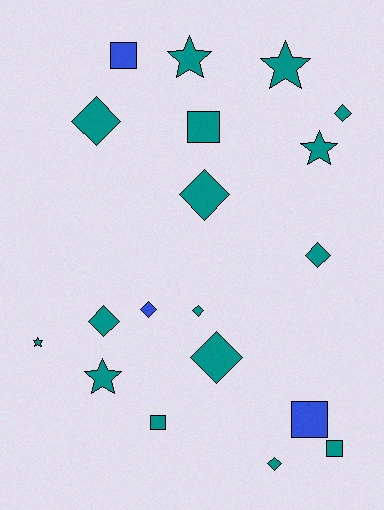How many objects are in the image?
There are 19 objects.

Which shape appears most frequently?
Diamond, with 9 objects.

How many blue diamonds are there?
There is 1 blue diamond.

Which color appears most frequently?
Teal, with 16 objects.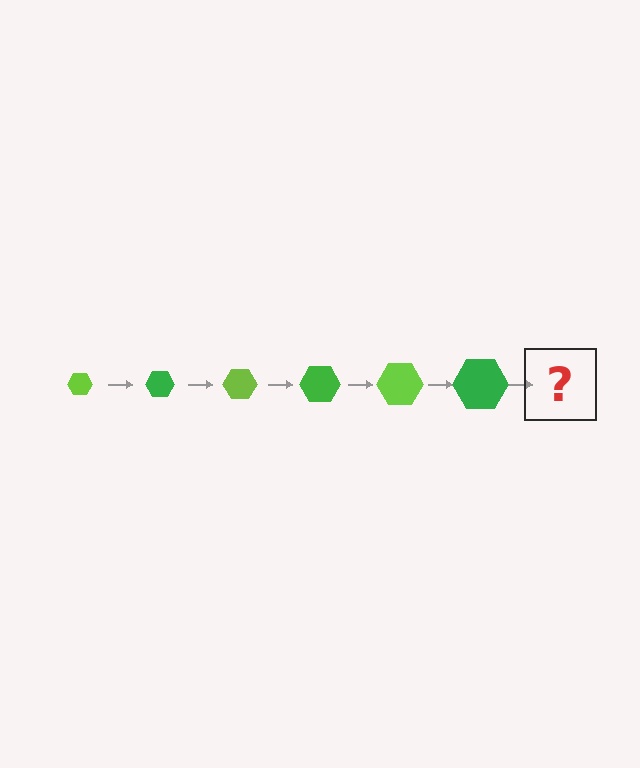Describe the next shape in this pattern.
It should be a lime hexagon, larger than the previous one.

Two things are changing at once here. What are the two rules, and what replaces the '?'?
The two rules are that the hexagon grows larger each step and the color cycles through lime and green. The '?' should be a lime hexagon, larger than the previous one.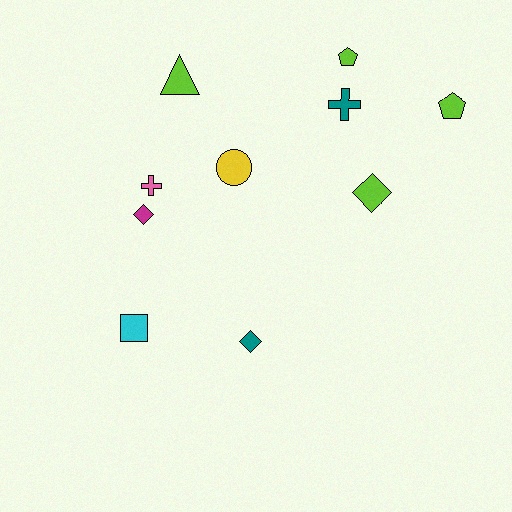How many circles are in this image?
There is 1 circle.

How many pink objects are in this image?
There is 1 pink object.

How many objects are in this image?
There are 10 objects.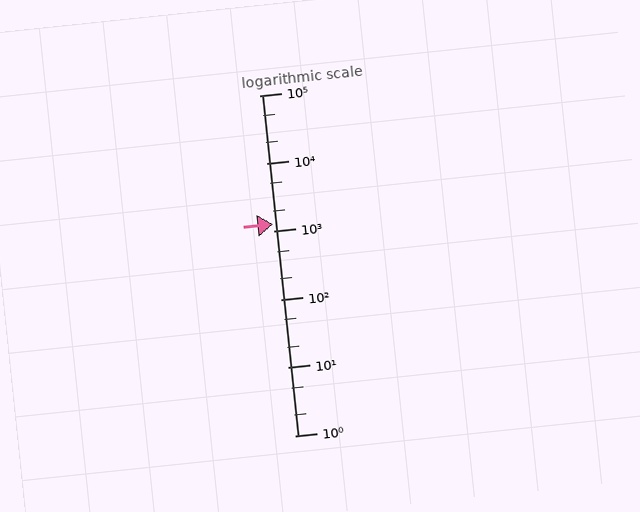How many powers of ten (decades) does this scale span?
The scale spans 5 decades, from 1 to 100000.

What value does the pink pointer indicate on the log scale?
The pointer indicates approximately 1300.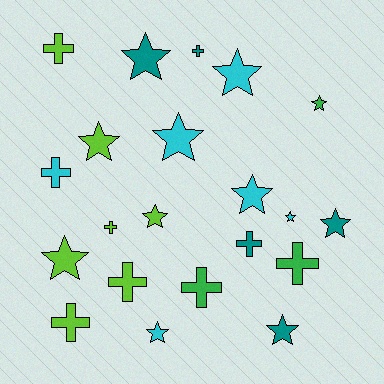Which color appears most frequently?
Lime, with 7 objects.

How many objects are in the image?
There are 21 objects.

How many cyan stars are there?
There are 5 cyan stars.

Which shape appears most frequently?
Star, with 12 objects.